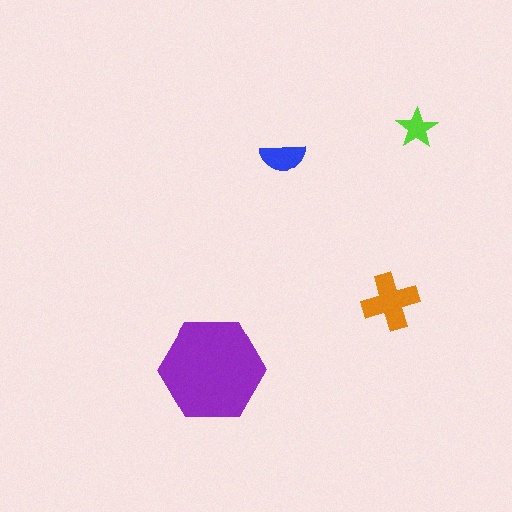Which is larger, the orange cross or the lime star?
The orange cross.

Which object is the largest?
The purple hexagon.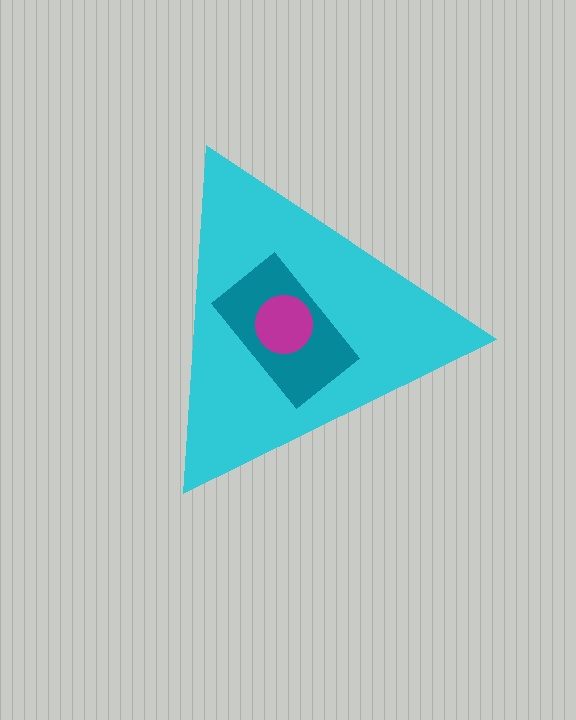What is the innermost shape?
The magenta circle.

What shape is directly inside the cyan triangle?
The teal rectangle.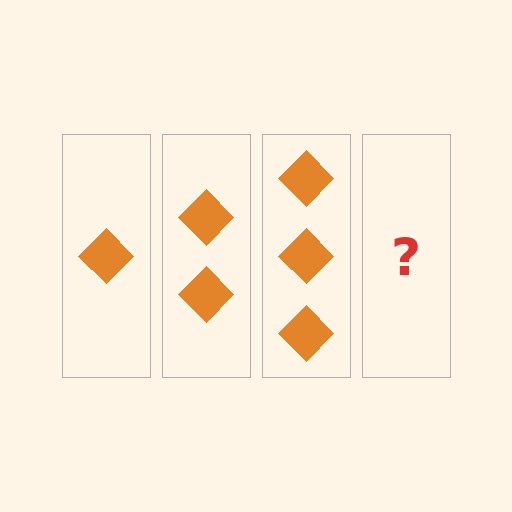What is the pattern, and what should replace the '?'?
The pattern is that each step adds one more diamond. The '?' should be 4 diamonds.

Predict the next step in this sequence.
The next step is 4 diamonds.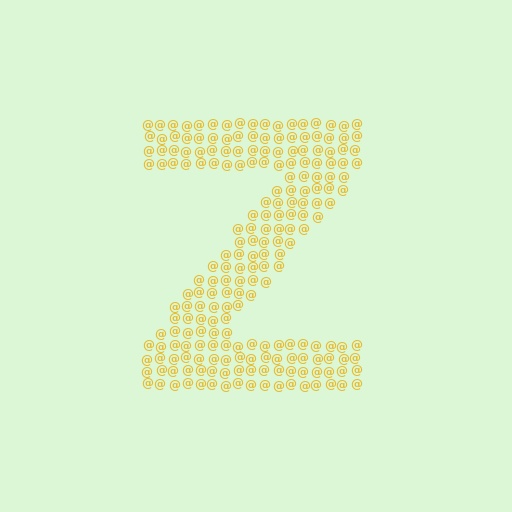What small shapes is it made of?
It is made of small at signs.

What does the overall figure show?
The overall figure shows the letter Z.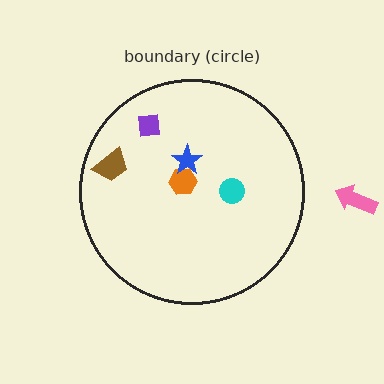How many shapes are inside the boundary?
5 inside, 1 outside.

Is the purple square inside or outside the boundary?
Inside.